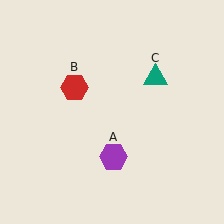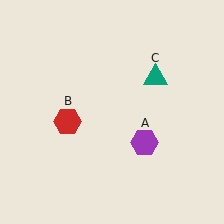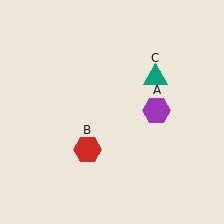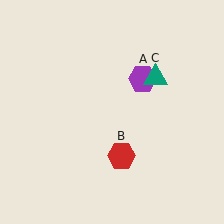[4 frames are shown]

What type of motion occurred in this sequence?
The purple hexagon (object A), red hexagon (object B) rotated counterclockwise around the center of the scene.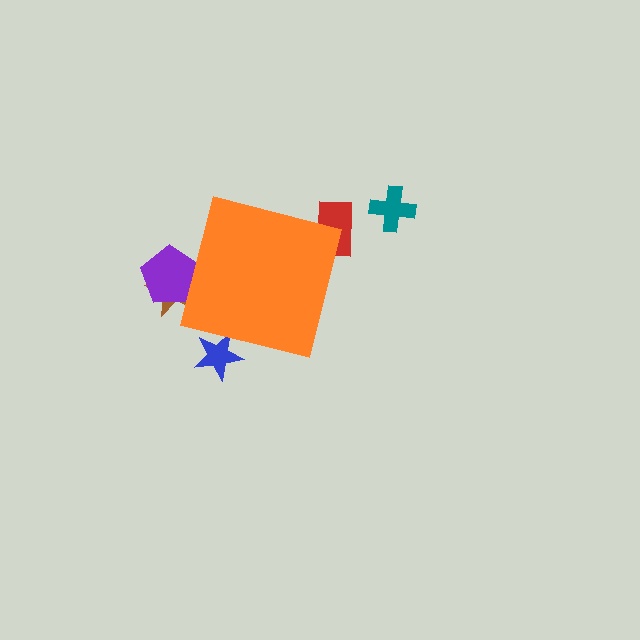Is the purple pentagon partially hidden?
Yes, the purple pentagon is partially hidden behind the orange square.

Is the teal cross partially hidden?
No, the teal cross is fully visible.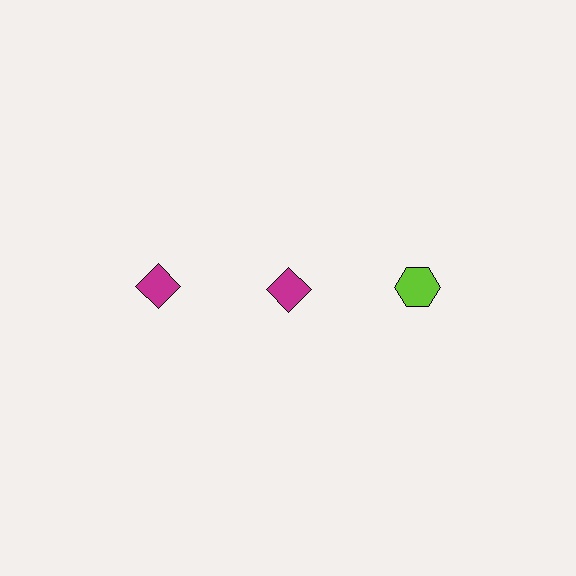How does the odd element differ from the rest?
It differs in both color (lime instead of magenta) and shape (hexagon instead of diamond).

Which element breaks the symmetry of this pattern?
The lime hexagon in the top row, center column breaks the symmetry. All other shapes are magenta diamonds.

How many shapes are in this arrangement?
There are 3 shapes arranged in a grid pattern.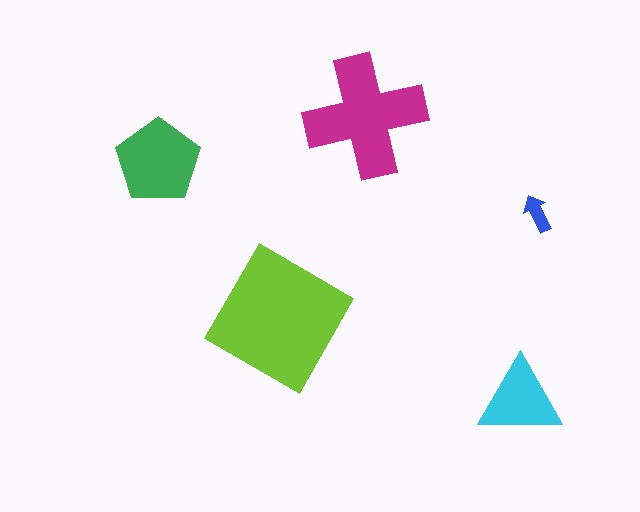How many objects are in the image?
There are 5 objects in the image.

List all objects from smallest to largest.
The blue arrow, the cyan triangle, the green pentagon, the magenta cross, the lime square.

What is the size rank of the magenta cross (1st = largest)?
2nd.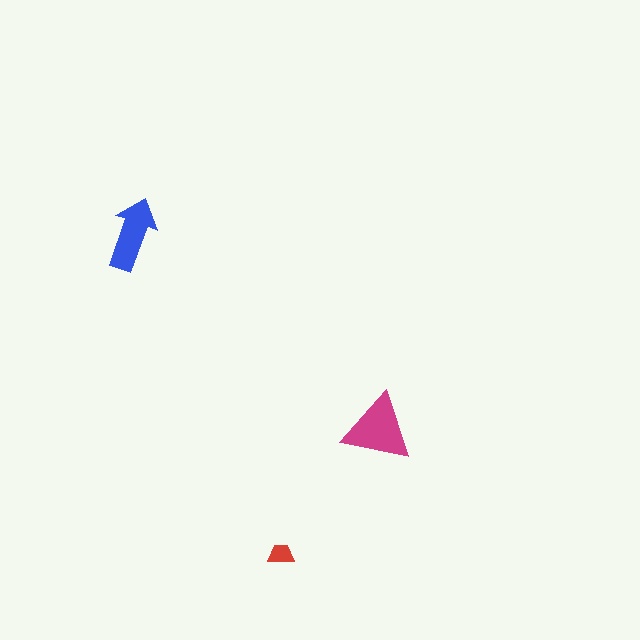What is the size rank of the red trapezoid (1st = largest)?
3rd.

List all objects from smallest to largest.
The red trapezoid, the blue arrow, the magenta triangle.